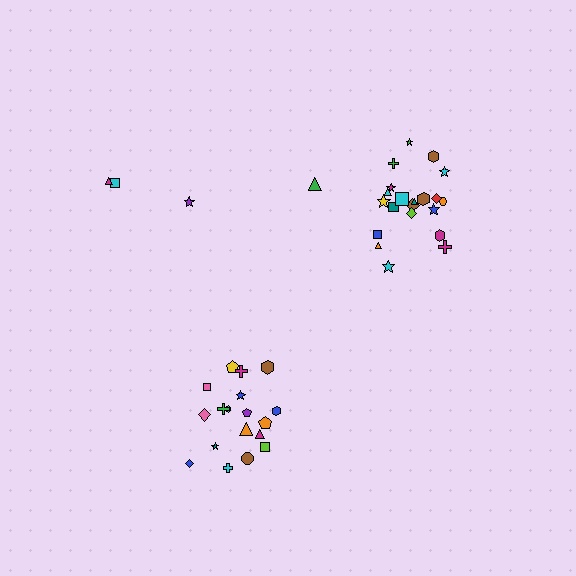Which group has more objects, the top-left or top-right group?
The top-right group.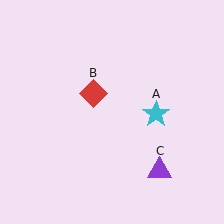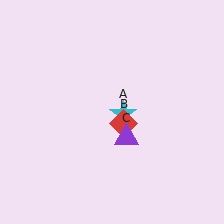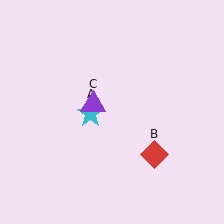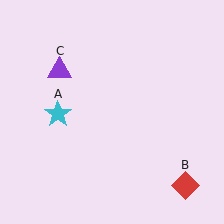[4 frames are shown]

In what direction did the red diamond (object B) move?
The red diamond (object B) moved down and to the right.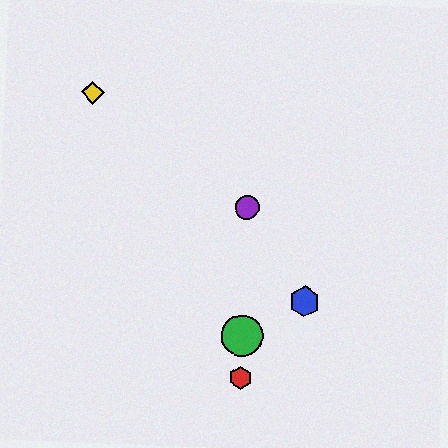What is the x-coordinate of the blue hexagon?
The blue hexagon is at x≈305.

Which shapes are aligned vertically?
The red hexagon, the green circle, the purple circle are aligned vertically.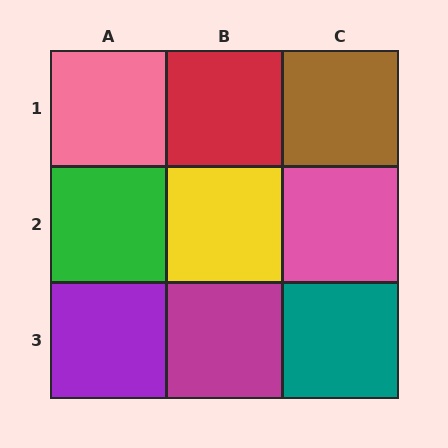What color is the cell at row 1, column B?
Red.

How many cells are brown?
1 cell is brown.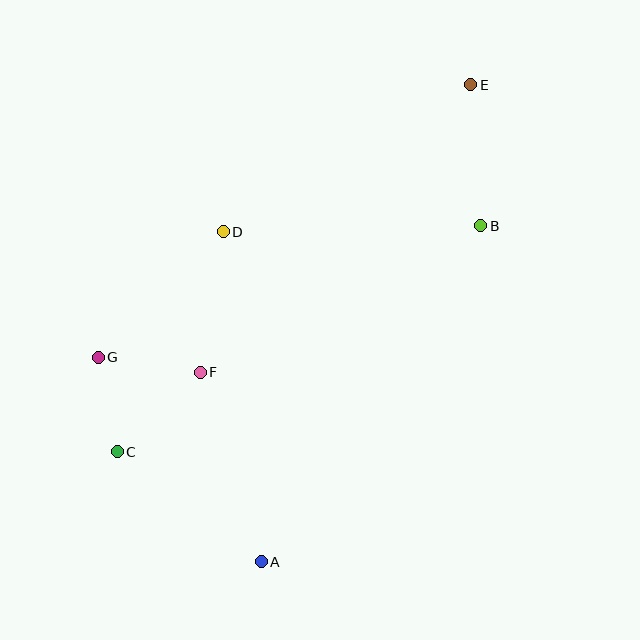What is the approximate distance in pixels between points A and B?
The distance between A and B is approximately 401 pixels.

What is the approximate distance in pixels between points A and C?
The distance between A and C is approximately 181 pixels.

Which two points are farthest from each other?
Points A and E are farthest from each other.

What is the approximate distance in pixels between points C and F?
The distance between C and F is approximately 115 pixels.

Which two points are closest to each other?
Points C and G are closest to each other.